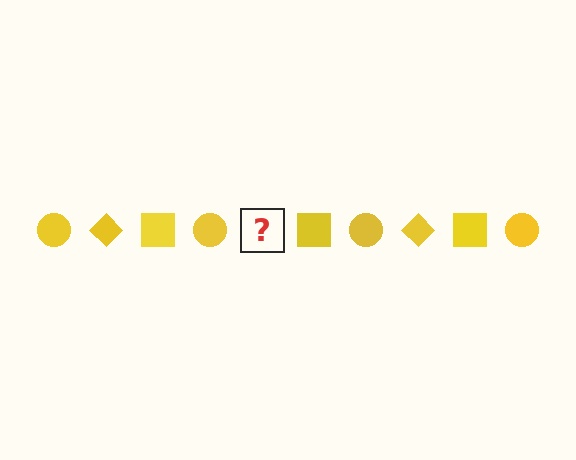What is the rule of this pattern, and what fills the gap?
The rule is that the pattern cycles through circle, diamond, square shapes in yellow. The gap should be filled with a yellow diamond.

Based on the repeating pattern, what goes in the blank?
The blank should be a yellow diamond.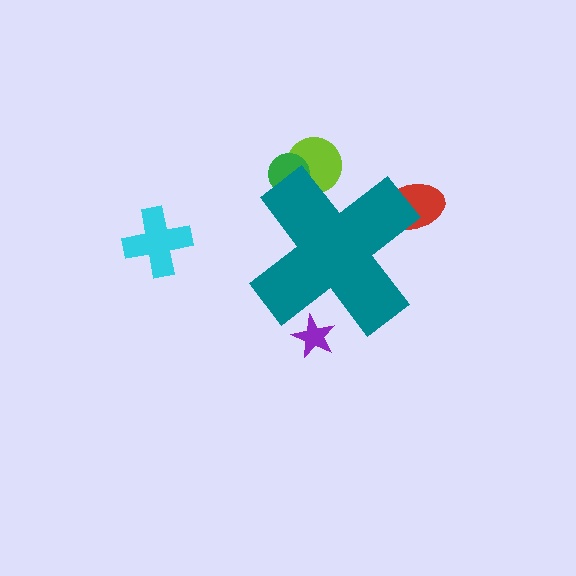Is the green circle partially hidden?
Yes, the green circle is partially hidden behind the teal cross.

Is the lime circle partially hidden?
Yes, the lime circle is partially hidden behind the teal cross.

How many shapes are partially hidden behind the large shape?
4 shapes are partially hidden.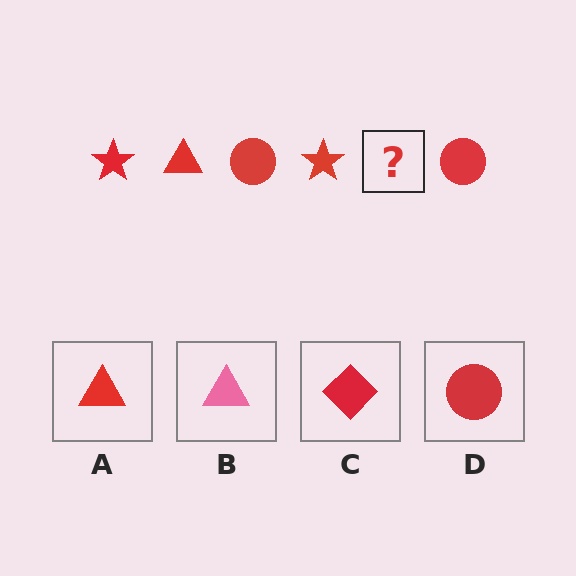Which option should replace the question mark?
Option A.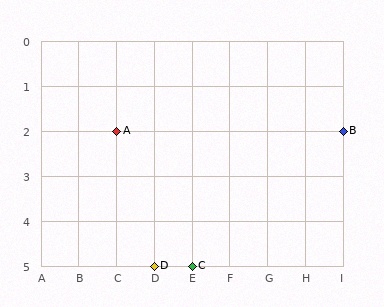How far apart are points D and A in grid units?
Points D and A are 1 column and 3 rows apart (about 3.2 grid units diagonally).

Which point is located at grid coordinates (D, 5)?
Point D is at (D, 5).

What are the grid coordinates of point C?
Point C is at grid coordinates (E, 5).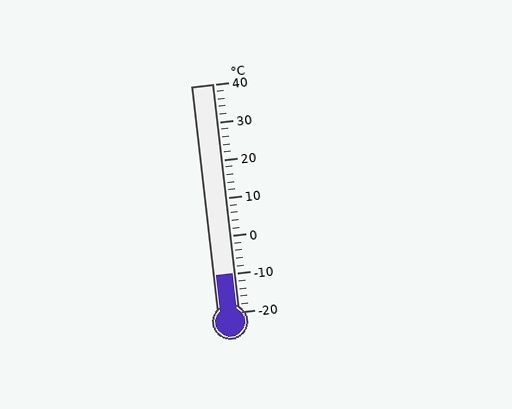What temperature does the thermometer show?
The thermometer shows approximately -10°C.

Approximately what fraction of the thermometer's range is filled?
The thermometer is filled to approximately 15% of its range.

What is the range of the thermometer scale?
The thermometer scale ranges from -20°C to 40°C.